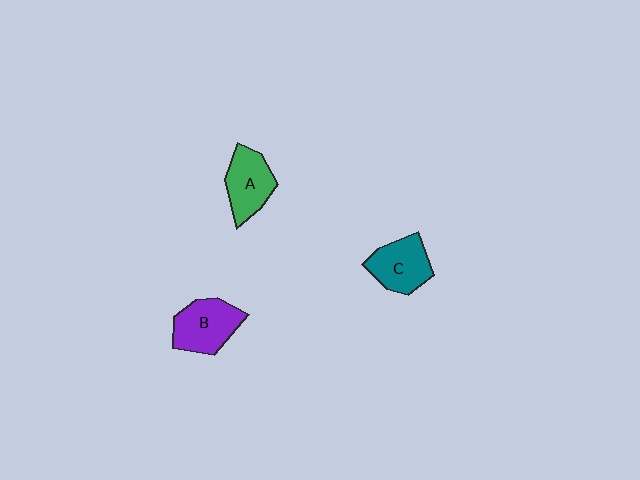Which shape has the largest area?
Shape B (purple).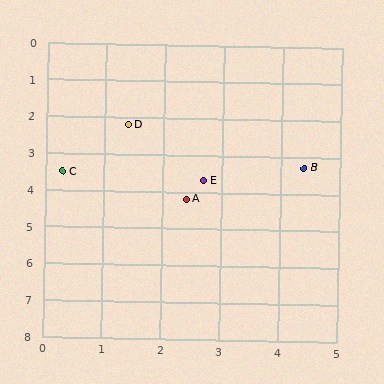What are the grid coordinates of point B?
Point B is at approximately (4.4, 3.3).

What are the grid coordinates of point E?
Point E is at approximately (2.7, 3.7).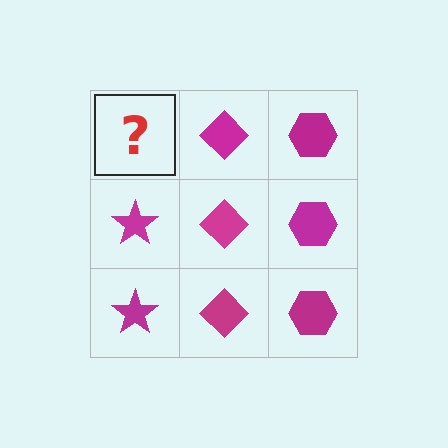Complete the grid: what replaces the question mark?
The question mark should be replaced with a magenta star.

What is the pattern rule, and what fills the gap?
The rule is that each column has a consistent shape. The gap should be filled with a magenta star.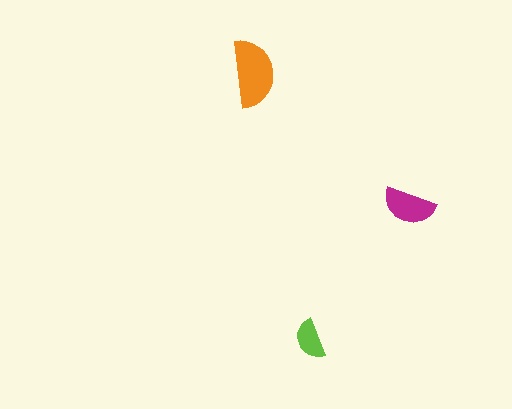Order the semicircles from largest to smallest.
the orange one, the magenta one, the lime one.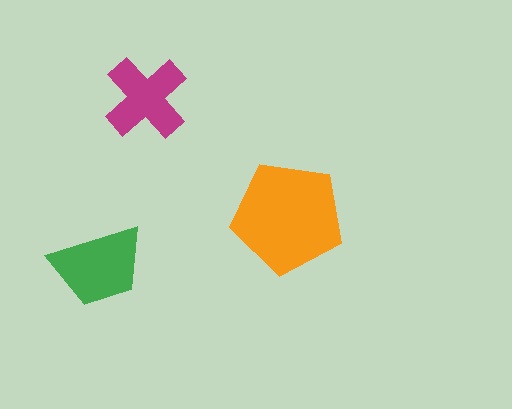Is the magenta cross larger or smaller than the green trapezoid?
Smaller.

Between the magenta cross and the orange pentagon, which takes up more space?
The orange pentagon.